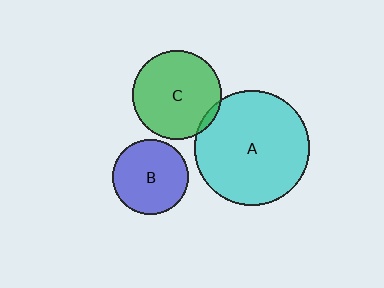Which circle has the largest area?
Circle A (cyan).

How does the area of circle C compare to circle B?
Approximately 1.4 times.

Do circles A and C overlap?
Yes.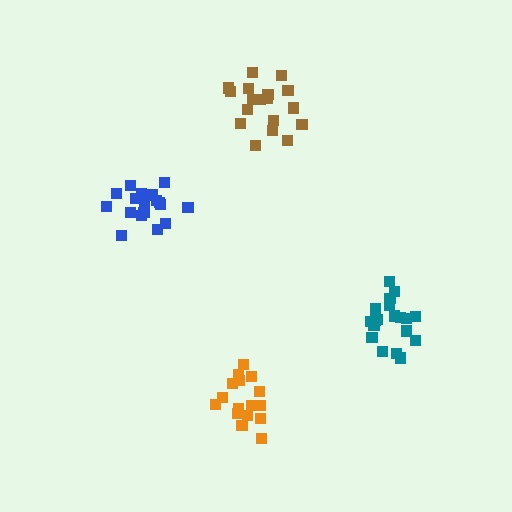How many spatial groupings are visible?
There are 4 spatial groupings.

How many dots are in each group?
Group 1: 16 dots, Group 2: 19 dots, Group 3: 19 dots, Group 4: 18 dots (72 total).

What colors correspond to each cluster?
The clusters are colored: orange, blue, teal, brown.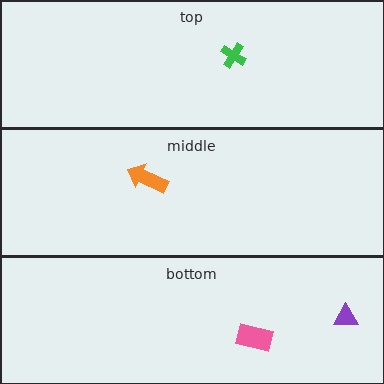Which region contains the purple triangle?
The bottom region.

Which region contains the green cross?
The top region.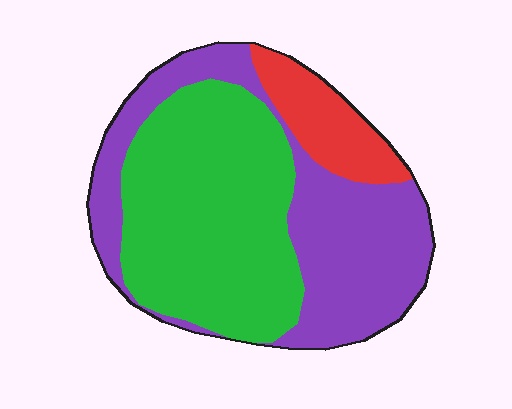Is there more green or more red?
Green.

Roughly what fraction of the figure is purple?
Purple covers 40% of the figure.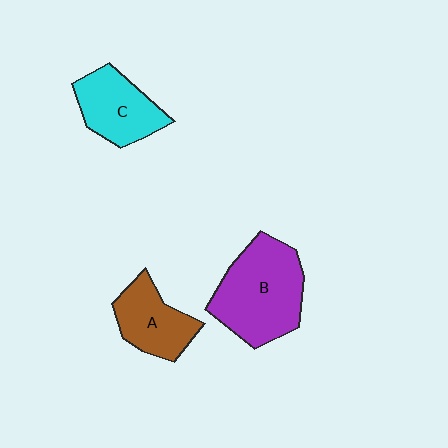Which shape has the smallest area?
Shape A (brown).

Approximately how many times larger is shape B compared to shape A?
Approximately 1.7 times.